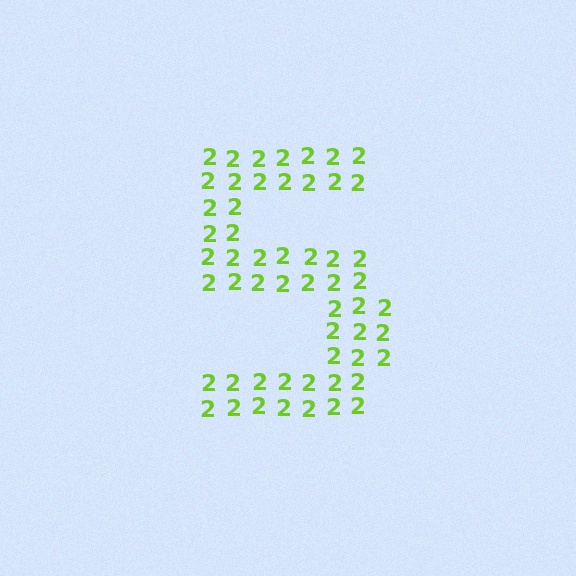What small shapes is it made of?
It is made of small digit 2's.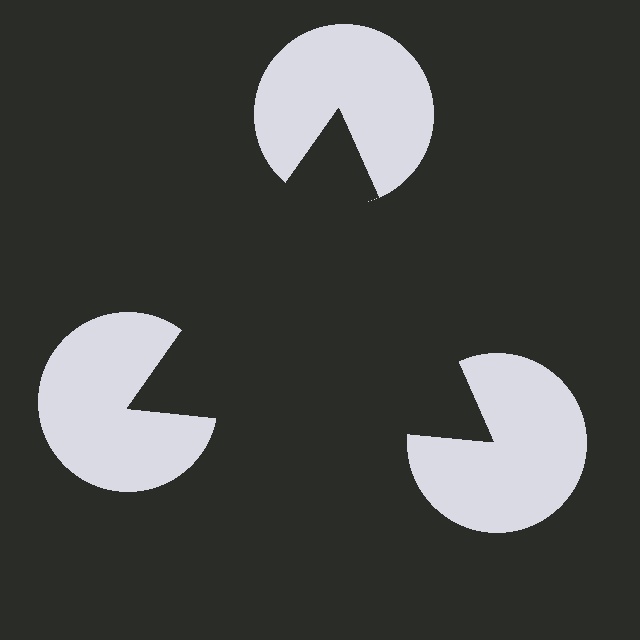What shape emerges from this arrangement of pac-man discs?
An illusory triangle — its edges are inferred from the aligned wedge cuts in the pac-man discs, not physically drawn.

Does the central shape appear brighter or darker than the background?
It typically appears slightly darker than the background, even though no actual brightness change is drawn.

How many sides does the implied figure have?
3 sides.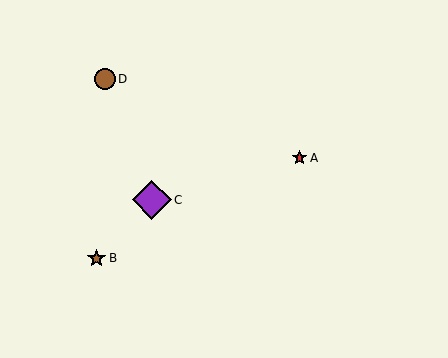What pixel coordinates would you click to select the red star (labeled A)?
Click at (299, 158) to select the red star A.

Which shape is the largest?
The purple diamond (labeled C) is the largest.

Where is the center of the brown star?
The center of the brown star is at (97, 258).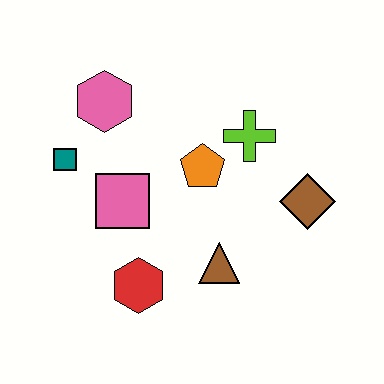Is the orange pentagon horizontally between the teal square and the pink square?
No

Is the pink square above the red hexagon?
Yes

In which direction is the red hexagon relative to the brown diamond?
The red hexagon is to the left of the brown diamond.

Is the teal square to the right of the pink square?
No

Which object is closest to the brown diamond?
The lime cross is closest to the brown diamond.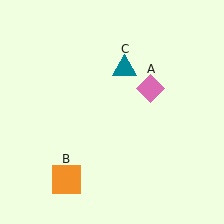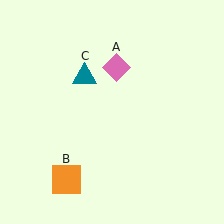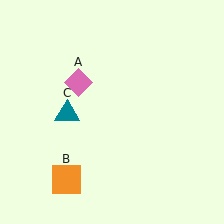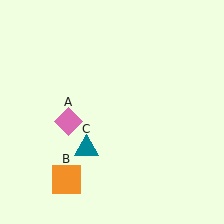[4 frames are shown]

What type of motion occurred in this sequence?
The pink diamond (object A), teal triangle (object C) rotated counterclockwise around the center of the scene.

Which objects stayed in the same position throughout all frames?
Orange square (object B) remained stationary.